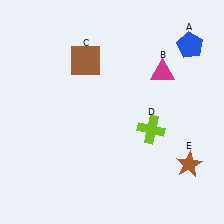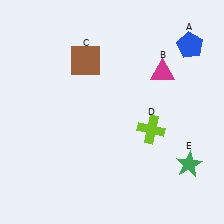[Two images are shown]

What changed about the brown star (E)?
In Image 1, E is brown. In Image 2, it changed to green.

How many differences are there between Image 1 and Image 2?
There is 1 difference between the two images.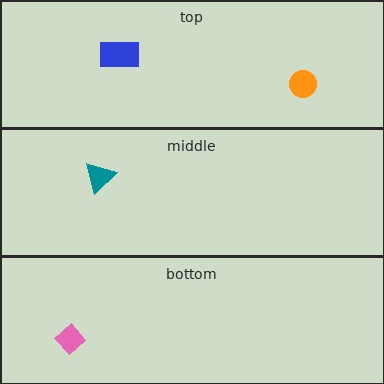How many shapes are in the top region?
2.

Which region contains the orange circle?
The top region.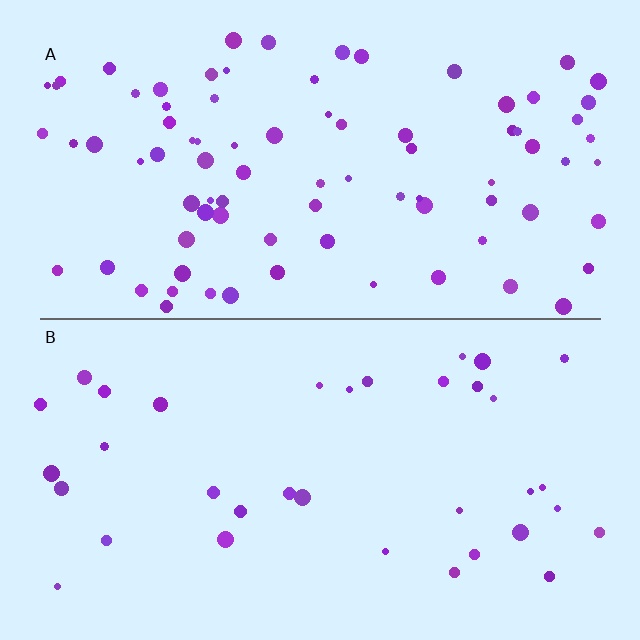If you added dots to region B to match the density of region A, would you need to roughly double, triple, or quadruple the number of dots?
Approximately double.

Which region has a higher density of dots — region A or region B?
A (the top).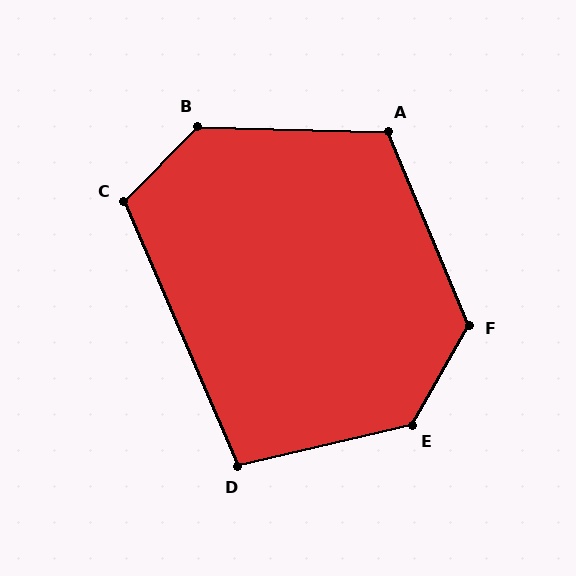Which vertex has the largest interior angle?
E, at approximately 133 degrees.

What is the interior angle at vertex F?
Approximately 127 degrees (obtuse).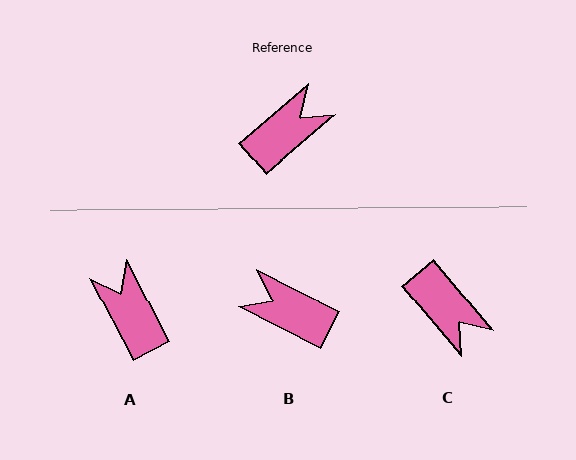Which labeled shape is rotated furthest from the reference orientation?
B, about 112 degrees away.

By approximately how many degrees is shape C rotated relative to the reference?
Approximately 91 degrees clockwise.